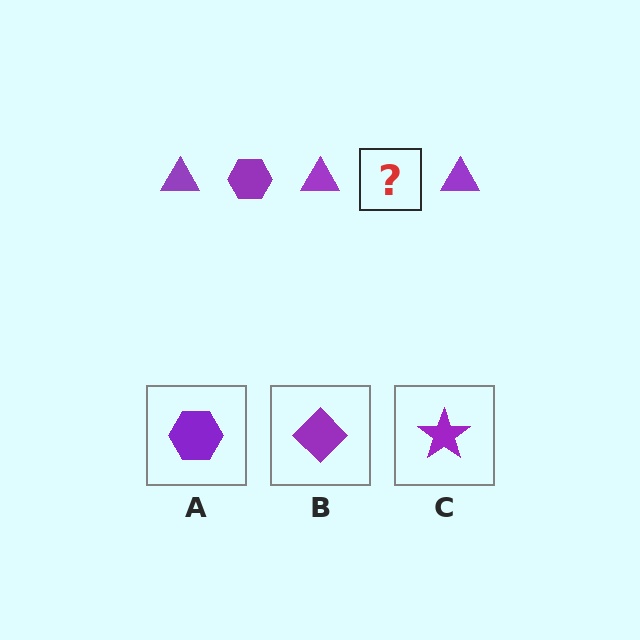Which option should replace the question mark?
Option A.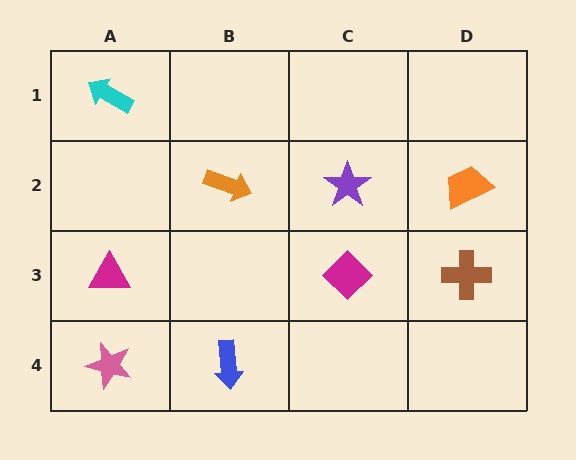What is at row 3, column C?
A magenta diamond.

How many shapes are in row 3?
3 shapes.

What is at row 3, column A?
A magenta triangle.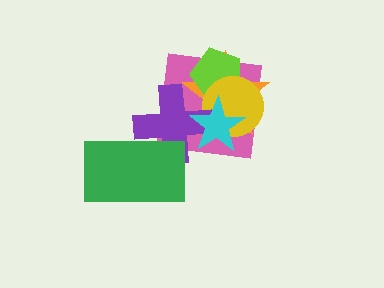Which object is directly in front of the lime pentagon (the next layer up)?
The yellow circle is directly in front of the lime pentagon.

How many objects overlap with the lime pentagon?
4 objects overlap with the lime pentagon.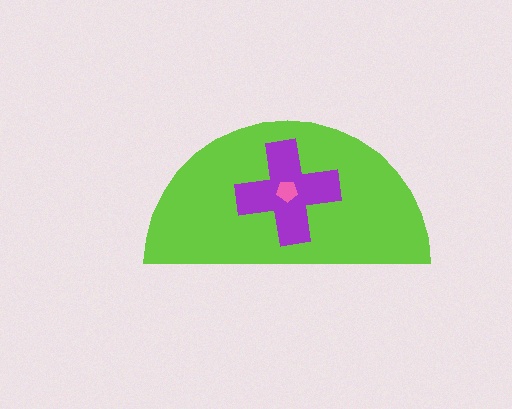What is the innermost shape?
The pink pentagon.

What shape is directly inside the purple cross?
The pink pentagon.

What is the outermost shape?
The lime semicircle.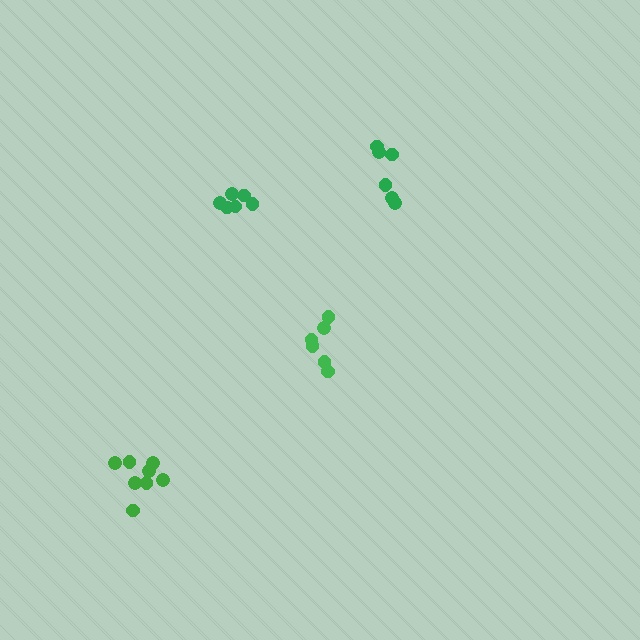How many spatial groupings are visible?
There are 4 spatial groupings.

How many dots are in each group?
Group 1: 6 dots, Group 2: 6 dots, Group 3: 8 dots, Group 4: 6 dots (26 total).